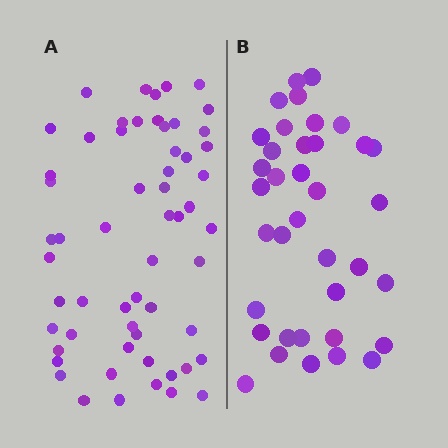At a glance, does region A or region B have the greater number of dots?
Region A (the left region) has more dots.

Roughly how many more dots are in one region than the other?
Region A has approximately 20 more dots than region B.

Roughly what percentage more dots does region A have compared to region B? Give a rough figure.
About 55% more.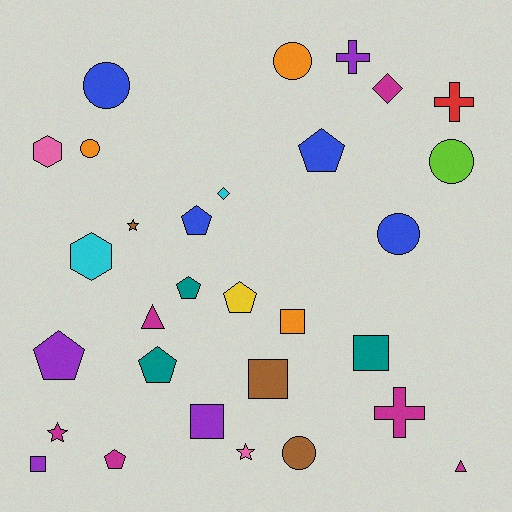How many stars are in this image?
There are 3 stars.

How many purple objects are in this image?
There are 4 purple objects.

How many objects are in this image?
There are 30 objects.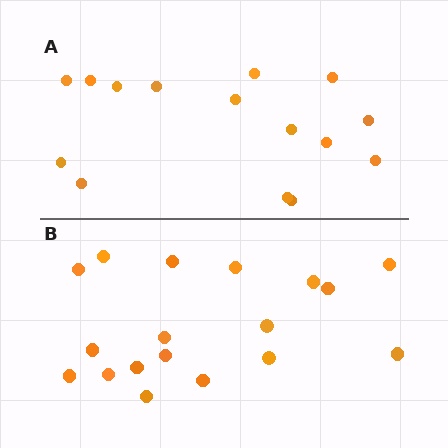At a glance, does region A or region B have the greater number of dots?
Region B (the bottom region) has more dots.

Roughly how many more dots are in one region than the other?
Region B has just a few more — roughly 2 or 3 more dots than region A.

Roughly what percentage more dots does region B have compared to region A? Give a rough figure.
About 20% more.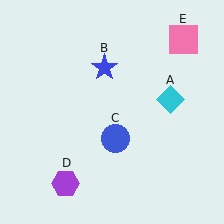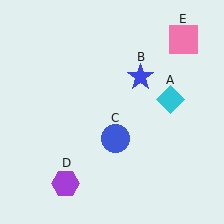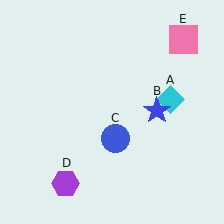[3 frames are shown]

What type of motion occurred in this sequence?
The blue star (object B) rotated clockwise around the center of the scene.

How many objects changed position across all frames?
1 object changed position: blue star (object B).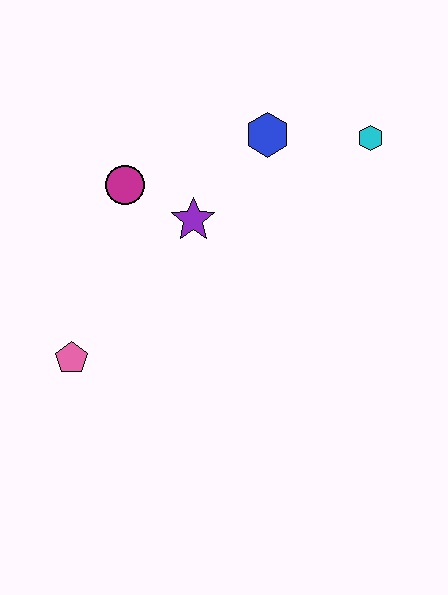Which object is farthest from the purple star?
The cyan hexagon is farthest from the purple star.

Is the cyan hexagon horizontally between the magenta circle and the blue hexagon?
No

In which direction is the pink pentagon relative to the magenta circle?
The pink pentagon is below the magenta circle.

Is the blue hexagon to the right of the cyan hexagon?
No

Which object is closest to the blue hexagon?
The cyan hexagon is closest to the blue hexagon.